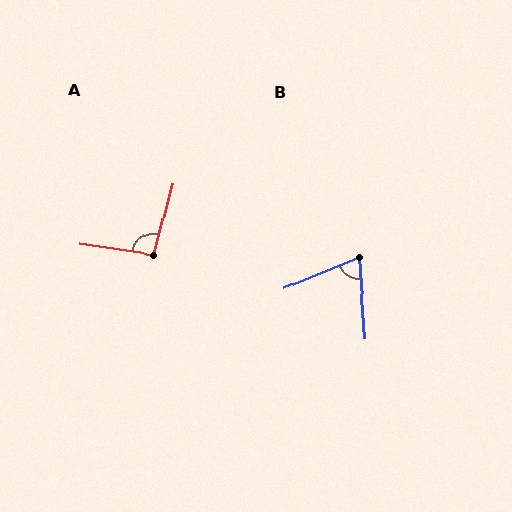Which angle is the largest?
A, at approximately 96 degrees.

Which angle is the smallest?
B, at approximately 72 degrees.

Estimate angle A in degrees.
Approximately 96 degrees.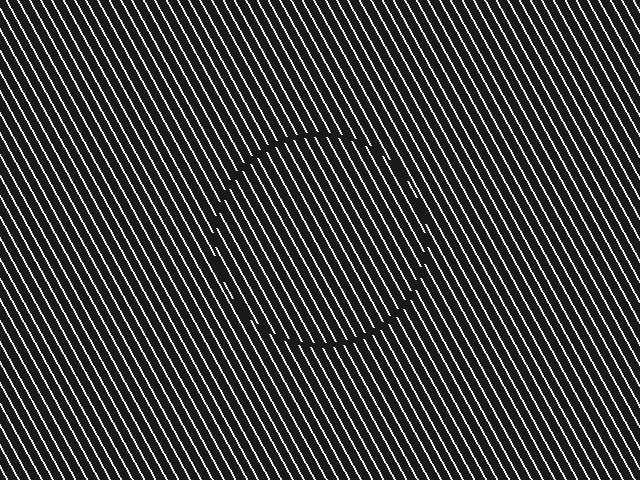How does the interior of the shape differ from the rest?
The interior of the shape contains the same grating, shifted by half a period — the contour is defined by the phase discontinuity where line-ends from the inner and outer gratings abut.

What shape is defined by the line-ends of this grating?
An illusory circle. The interior of the shape contains the same grating, shifted by half a period — the contour is defined by the phase discontinuity where line-ends from the inner and outer gratings abut.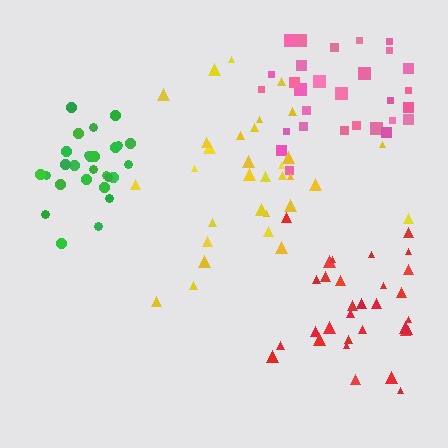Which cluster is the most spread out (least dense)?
Yellow.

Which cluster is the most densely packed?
Green.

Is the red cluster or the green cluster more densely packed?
Green.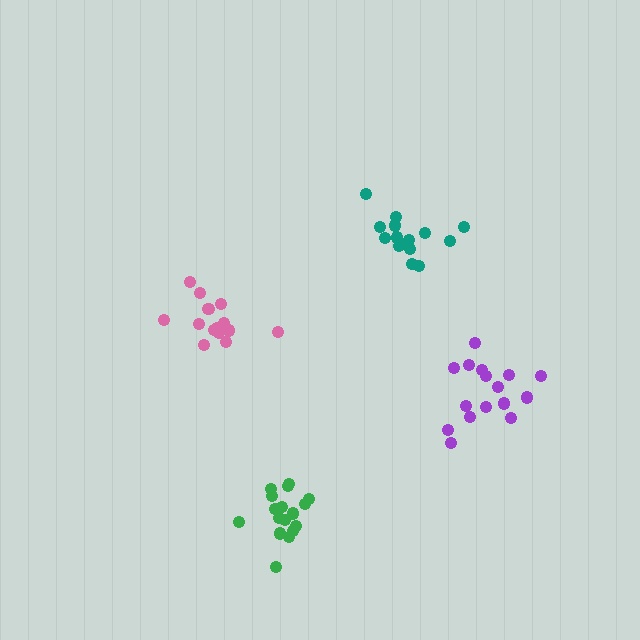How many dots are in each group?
Group 1: 14 dots, Group 2: 17 dots, Group 3: 16 dots, Group 4: 15 dots (62 total).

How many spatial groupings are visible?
There are 4 spatial groupings.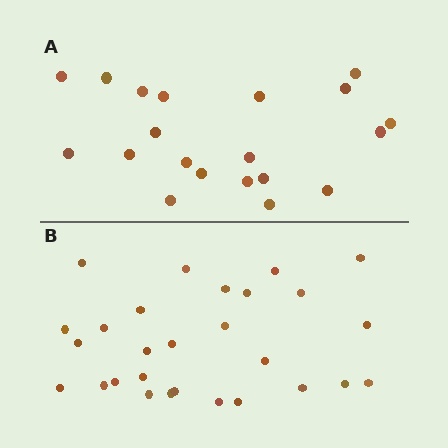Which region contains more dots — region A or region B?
Region B (the bottom region) has more dots.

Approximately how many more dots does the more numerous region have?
Region B has roughly 8 or so more dots than region A.